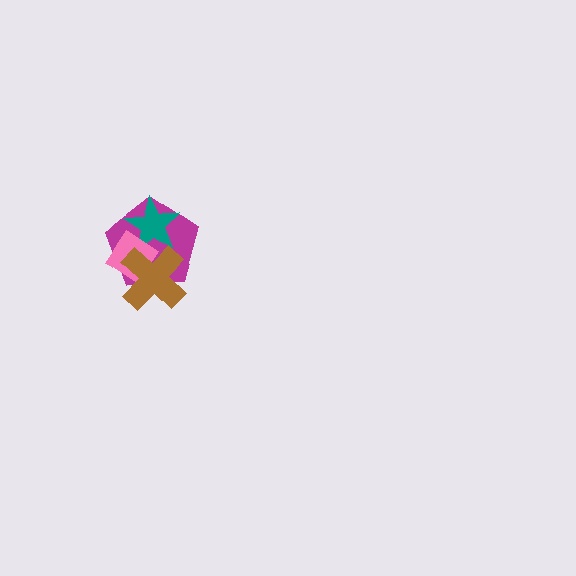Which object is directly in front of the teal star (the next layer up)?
The pink diamond is directly in front of the teal star.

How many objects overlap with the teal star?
3 objects overlap with the teal star.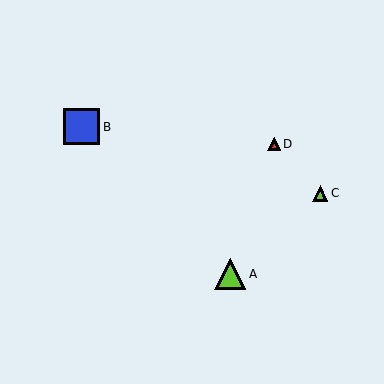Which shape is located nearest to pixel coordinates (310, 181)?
The lime triangle (labeled C) at (320, 194) is nearest to that location.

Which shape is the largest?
The blue square (labeled B) is the largest.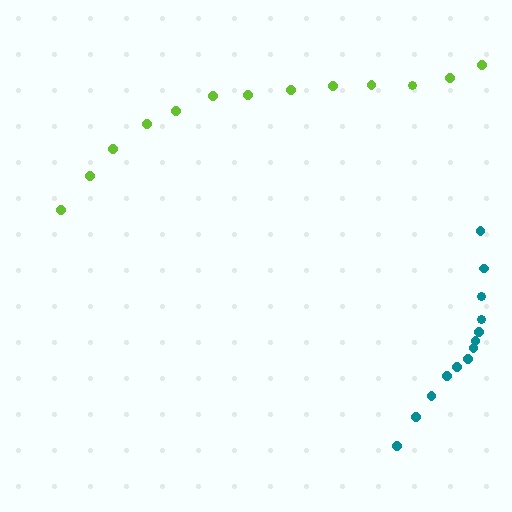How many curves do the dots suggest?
There are 2 distinct paths.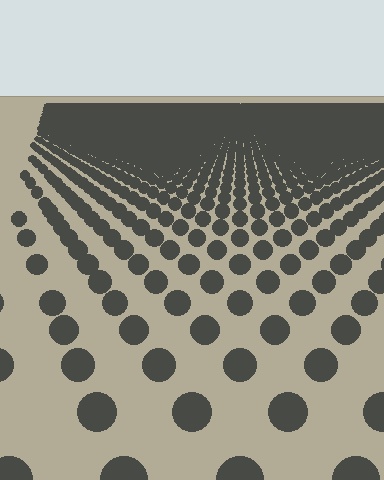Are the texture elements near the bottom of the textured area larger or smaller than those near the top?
Larger. Near the bottom, elements are closer to the viewer and appear at a bigger on-screen size.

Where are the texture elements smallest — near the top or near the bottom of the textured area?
Near the top.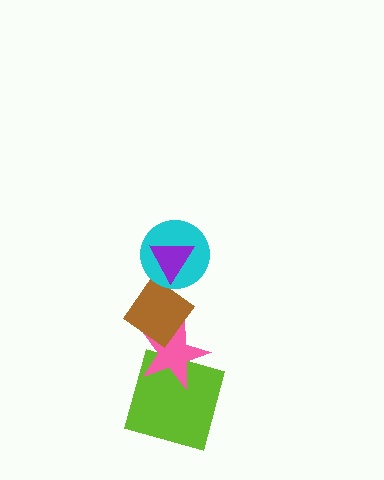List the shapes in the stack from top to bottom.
From top to bottom: the purple triangle, the cyan circle, the brown diamond, the pink star, the lime square.